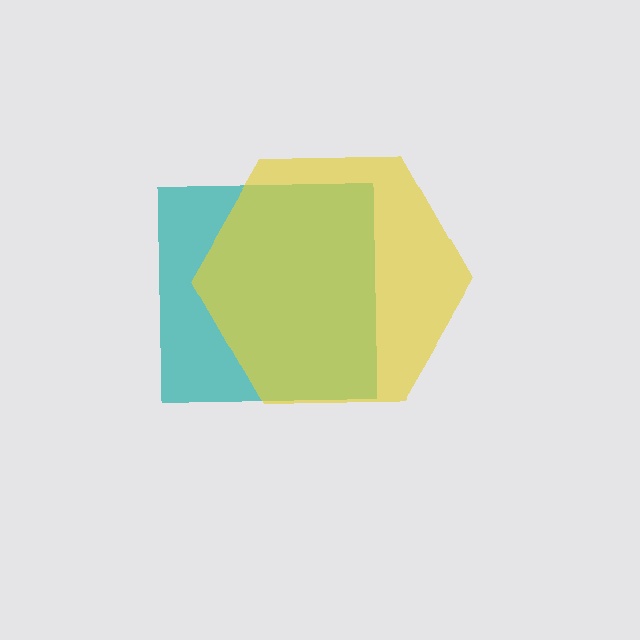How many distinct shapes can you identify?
There are 2 distinct shapes: a teal square, a yellow hexagon.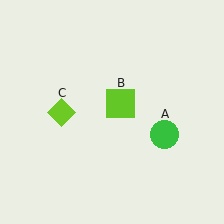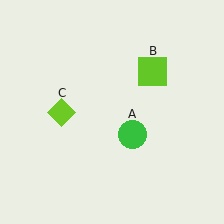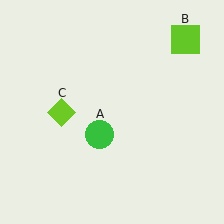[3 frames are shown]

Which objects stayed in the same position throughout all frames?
Lime diamond (object C) remained stationary.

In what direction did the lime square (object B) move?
The lime square (object B) moved up and to the right.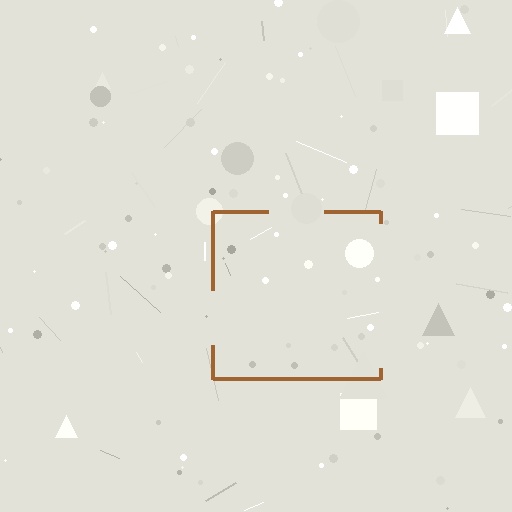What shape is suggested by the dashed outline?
The dashed outline suggests a square.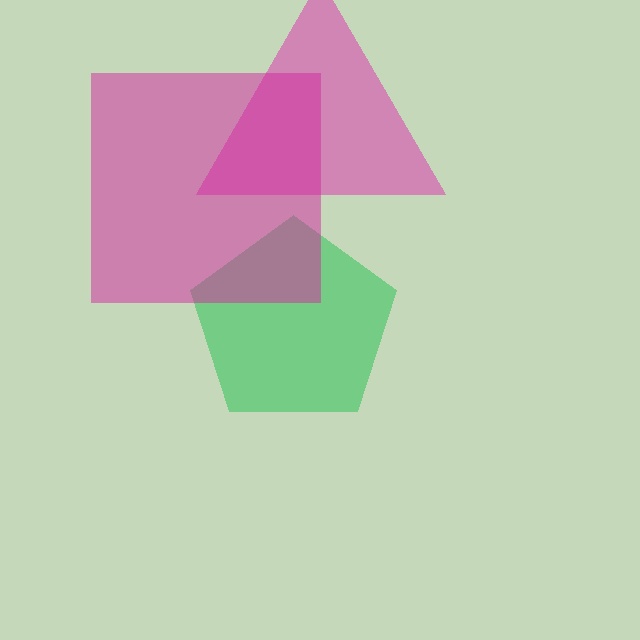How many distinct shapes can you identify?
There are 3 distinct shapes: a pink triangle, a green pentagon, a magenta square.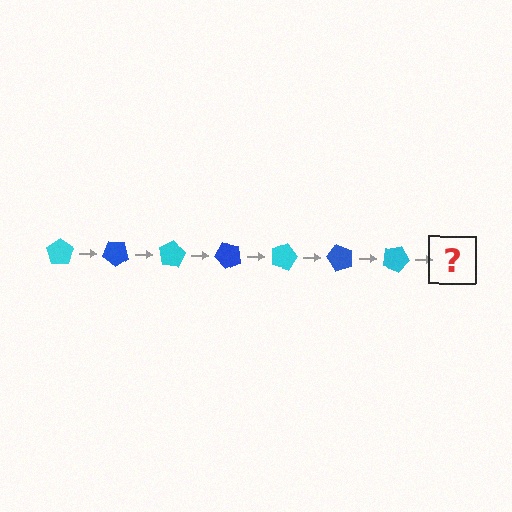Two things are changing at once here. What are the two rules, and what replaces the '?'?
The two rules are that it rotates 40 degrees each step and the color cycles through cyan and blue. The '?' should be a blue pentagon, rotated 280 degrees from the start.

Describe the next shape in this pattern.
It should be a blue pentagon, rotated 280 degrees from the start.